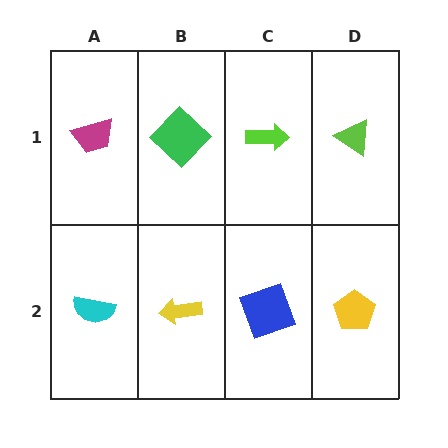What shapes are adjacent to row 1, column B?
A yellow arrow (row 2, column B), a magenta trapezoid (row 1, column A), a lime arrow (row 1, column C).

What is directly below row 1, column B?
A yellow arrow.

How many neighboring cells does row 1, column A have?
2.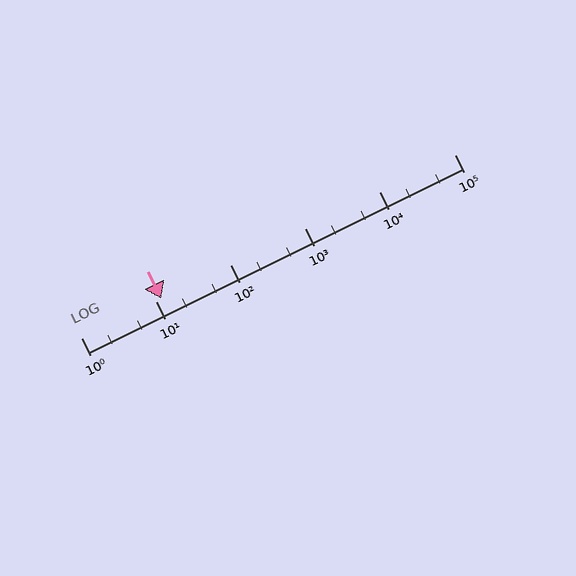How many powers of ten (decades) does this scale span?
The scale spans 5 decades, from 1 to 100000.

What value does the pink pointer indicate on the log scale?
The pointer indicates approximately 12.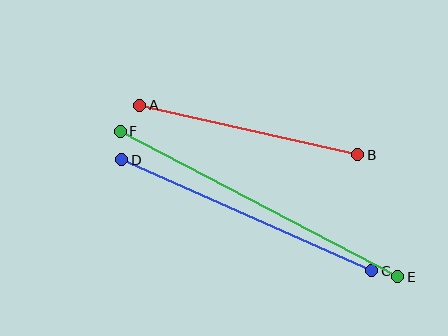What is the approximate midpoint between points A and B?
The midpoint is at approximately (249, 130) pixels.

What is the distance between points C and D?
The distance is approximately 274 pixels.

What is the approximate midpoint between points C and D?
The midpoint is at approximately (247, 215) pixels.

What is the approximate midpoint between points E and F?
The midpoint is at approximately (259, 204) pixels.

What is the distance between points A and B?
The distance is approximately 224 pixels.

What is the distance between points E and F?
The distance is approximately 314 pixels.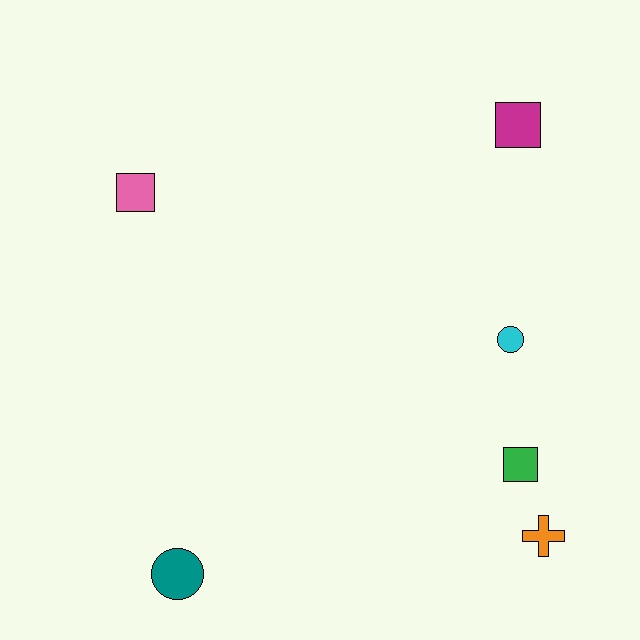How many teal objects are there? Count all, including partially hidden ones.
There is 1 teal object.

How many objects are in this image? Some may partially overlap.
There are 6 objects.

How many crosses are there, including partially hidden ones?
There is 1 cross.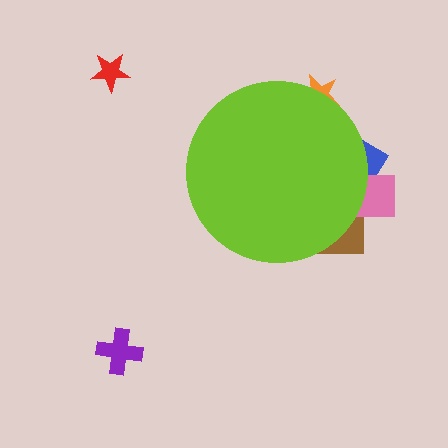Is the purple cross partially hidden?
No, the purple cross is fully visible.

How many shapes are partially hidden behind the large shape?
4 shapes are partially hidden.